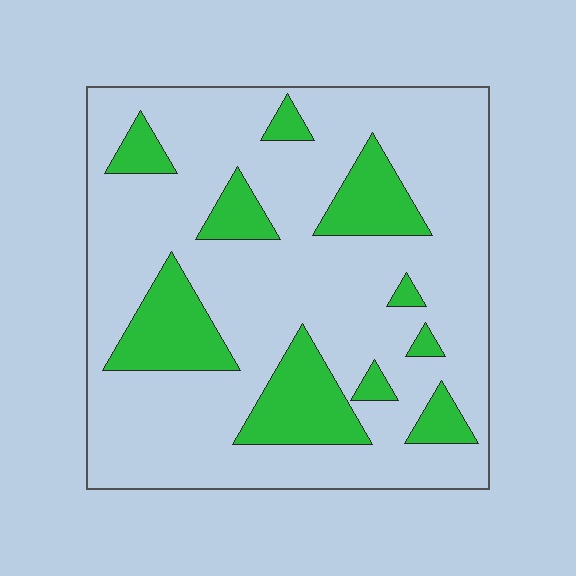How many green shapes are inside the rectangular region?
10.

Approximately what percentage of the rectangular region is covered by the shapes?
Approximately 20%.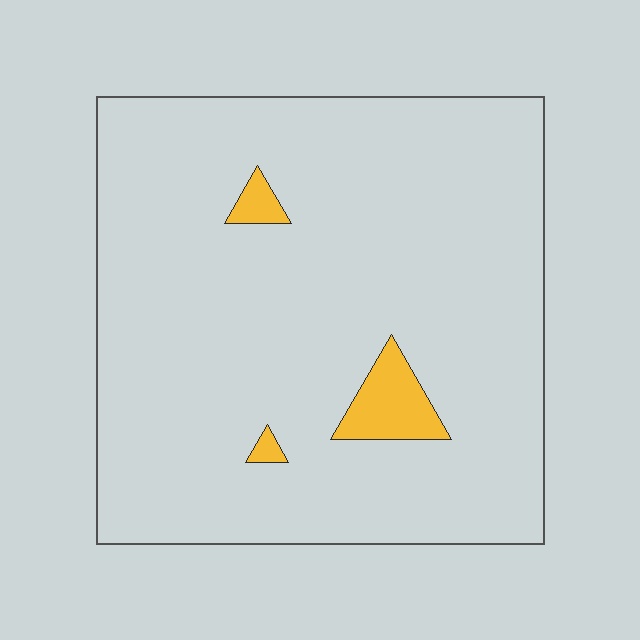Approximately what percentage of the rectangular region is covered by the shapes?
Approximately 5%.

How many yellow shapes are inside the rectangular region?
3.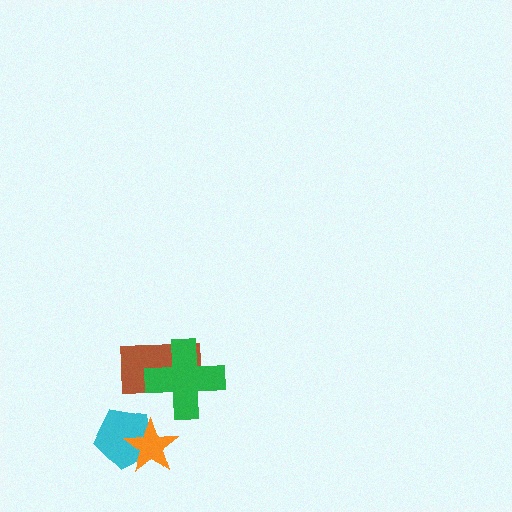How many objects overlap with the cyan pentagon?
1 object overlaps with the cyan pentagon.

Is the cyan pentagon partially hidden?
Yes, it is partially covered by another shape.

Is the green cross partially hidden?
No, no other shape covers it.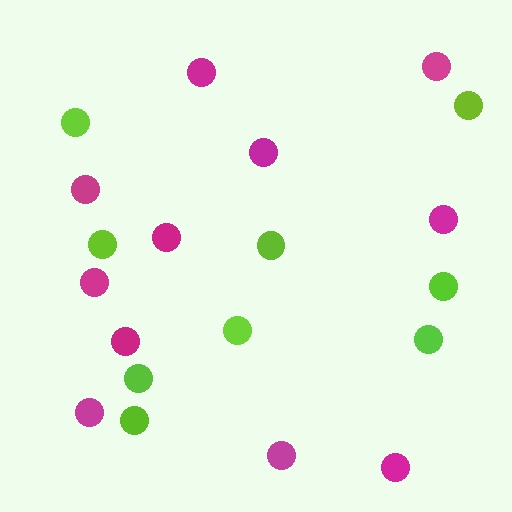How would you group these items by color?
There are 2 groups: one group of magenta circles (11) and one group of lime circles (9).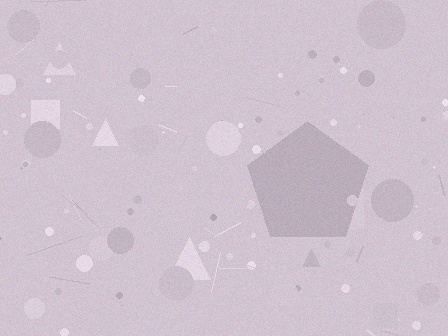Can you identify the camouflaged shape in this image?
The camouflaged shape is a pentagon.